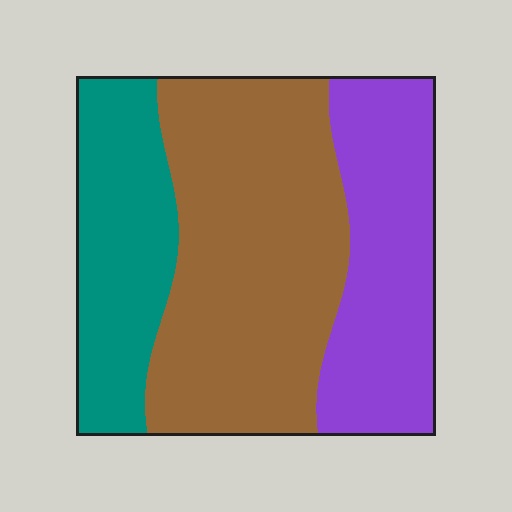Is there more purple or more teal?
Purple.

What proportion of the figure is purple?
Purple covers about 30% of the figure.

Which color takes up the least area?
Teal, at roughly 25%.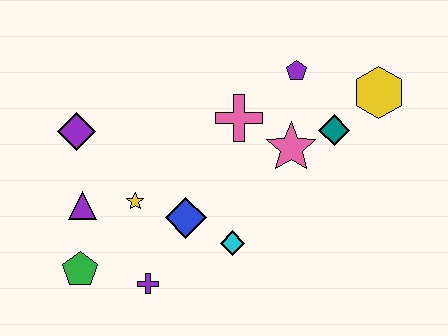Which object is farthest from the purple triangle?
The yellow hexagon is farthest from the purple triangle.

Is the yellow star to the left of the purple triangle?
No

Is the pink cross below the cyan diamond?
No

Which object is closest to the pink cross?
The pink star is closest to the pink cross.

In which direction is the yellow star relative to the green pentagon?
The yellow star is above the green pentagon.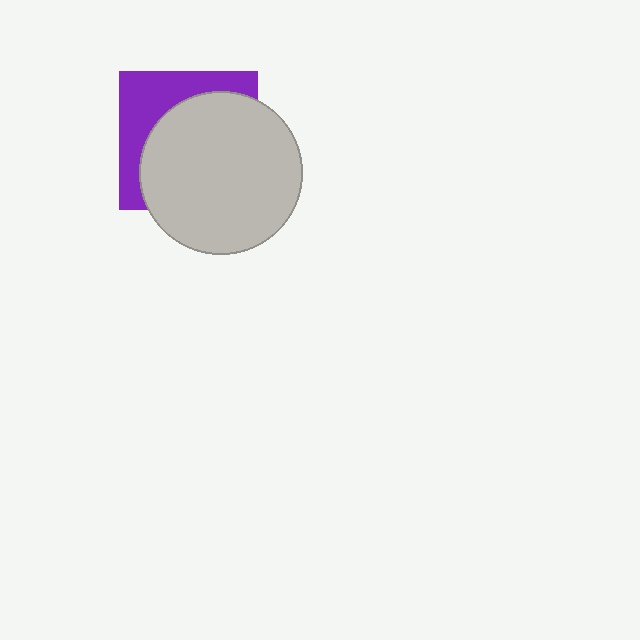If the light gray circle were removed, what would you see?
You would see the complete purple square.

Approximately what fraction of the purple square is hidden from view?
Roughly 65% of the purple square is hidden behind the light gray circle.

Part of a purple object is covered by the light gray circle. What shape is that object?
It is a square.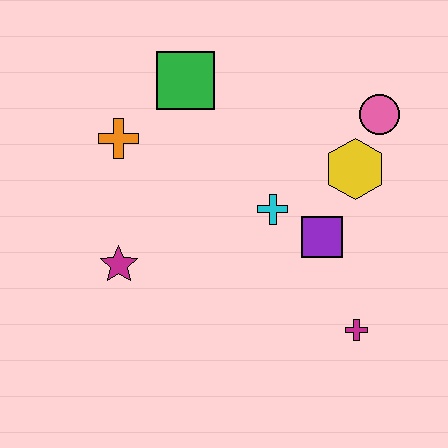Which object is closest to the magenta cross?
The purple square is closest to the magenta cross.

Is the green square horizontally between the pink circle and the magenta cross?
No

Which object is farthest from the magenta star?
The pink circle is farthest from the magenta star.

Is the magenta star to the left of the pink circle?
Yes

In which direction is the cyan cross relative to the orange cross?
The cyan cross is to the right of the orange cross.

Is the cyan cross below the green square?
Yes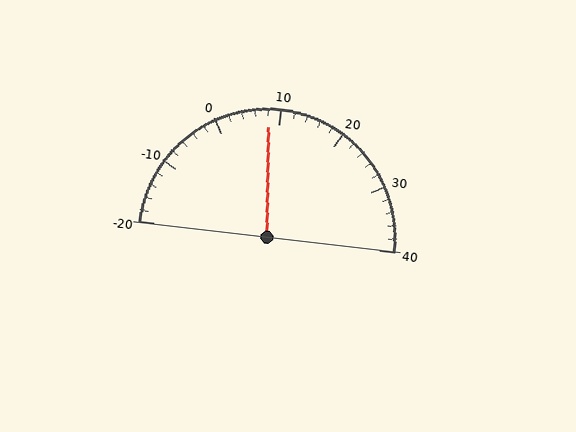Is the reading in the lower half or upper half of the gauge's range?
The reading is in the lower half of the range (-20 to 40).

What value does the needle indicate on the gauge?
The needle indicates approximately 8.